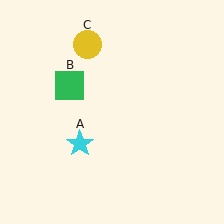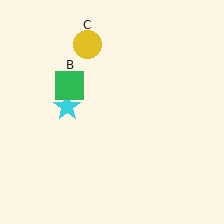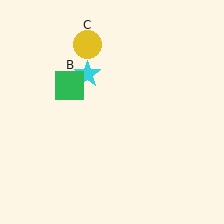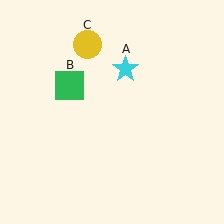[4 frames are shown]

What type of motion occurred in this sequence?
The cyan star (object A) rotated clockwise around the center of the scene.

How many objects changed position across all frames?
1 object changed position: cyan star (object A).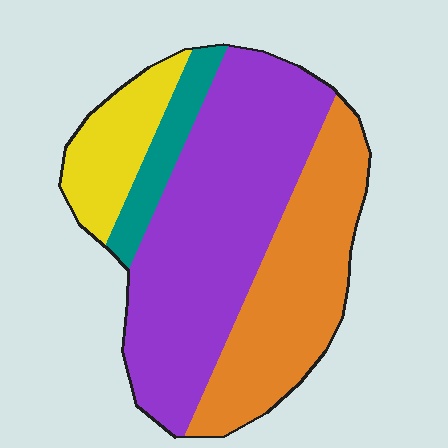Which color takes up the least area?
Teal, at roughly 10%.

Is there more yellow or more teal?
Yellow.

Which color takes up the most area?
Purple, at roughly 50%.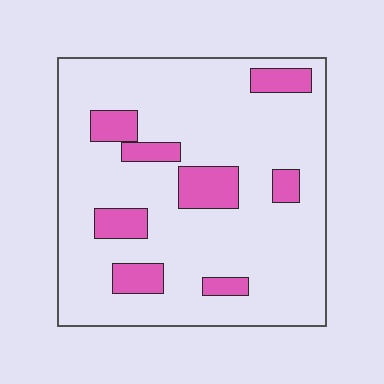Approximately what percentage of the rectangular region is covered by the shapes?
Approximately 15%.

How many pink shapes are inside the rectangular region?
8.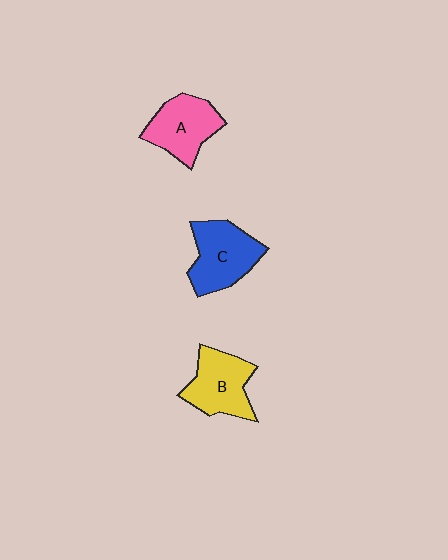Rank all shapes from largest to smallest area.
From largest to smallest: C (blue), B (yellow), A (pink).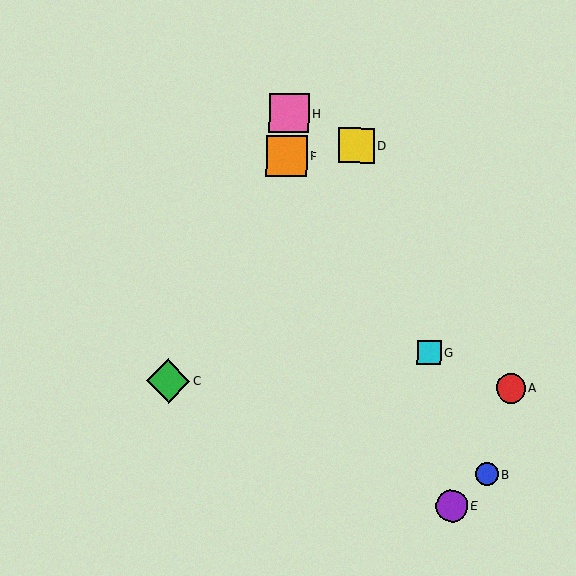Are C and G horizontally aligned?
No, C is at y≈381 and G is at y≈353.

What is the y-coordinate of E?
Object E is at y≈506.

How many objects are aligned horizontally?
2 objects (A, C) are aligned horizontally.